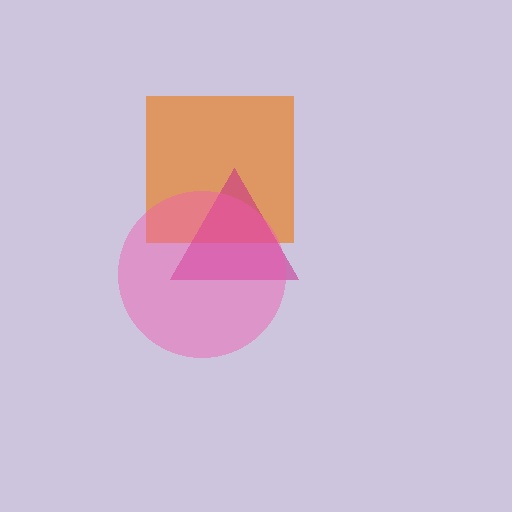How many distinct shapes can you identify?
There are 3 distinct shapes: an orange square, a magenta triangle, a pink circle.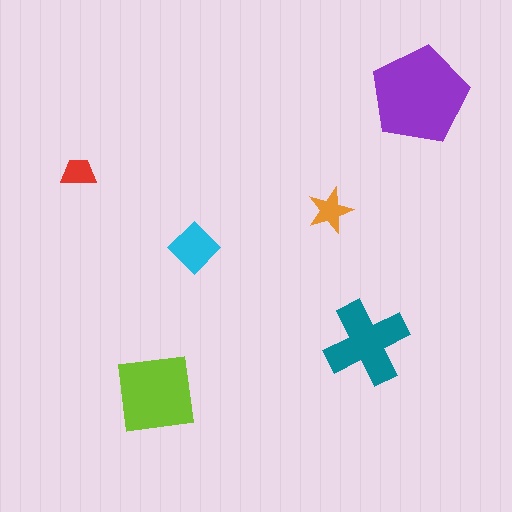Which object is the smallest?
The red trapezoid.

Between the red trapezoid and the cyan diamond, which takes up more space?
The cyan diamond.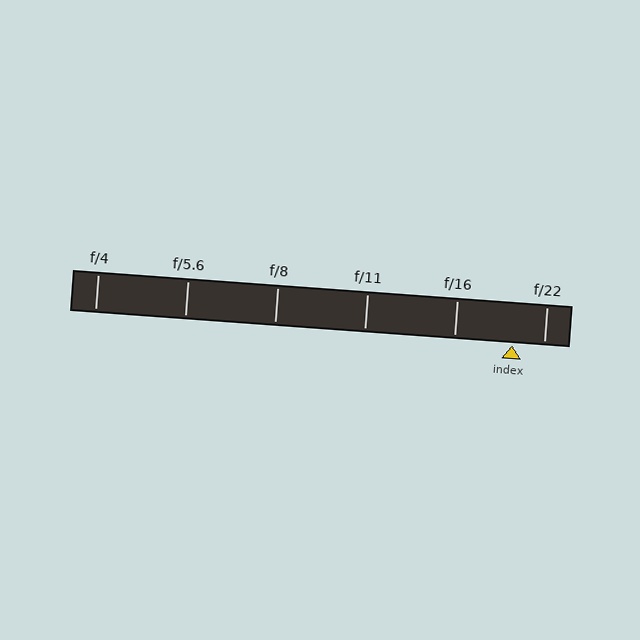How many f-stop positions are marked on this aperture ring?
There are 6 f-stop positions marked.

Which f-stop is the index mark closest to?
The index mark is closest to f/22.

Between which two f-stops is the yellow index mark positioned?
The index mark is between f/16 and f/22.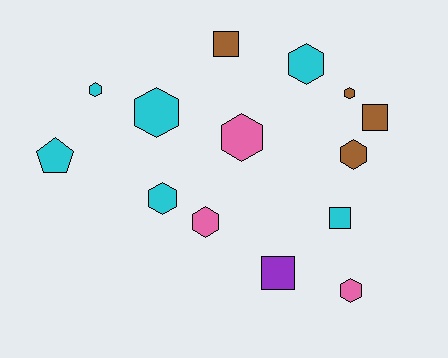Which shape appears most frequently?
Hexagon, with 9 objects.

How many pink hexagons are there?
There are 3 pink hexagons.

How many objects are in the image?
There are 14 objects.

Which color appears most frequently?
Cyan, with 6 objects.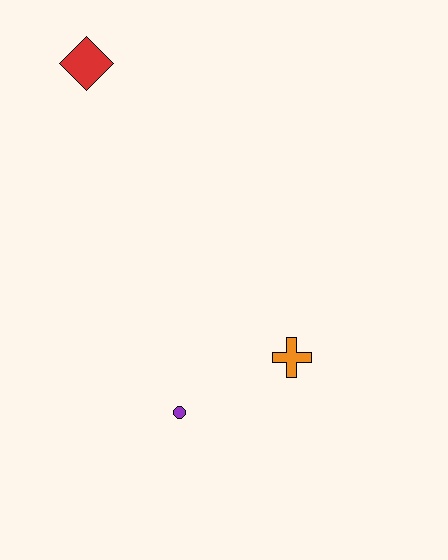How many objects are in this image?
There are 3 objects.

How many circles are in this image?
There is 1 circle.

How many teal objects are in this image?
There are no teal objects.